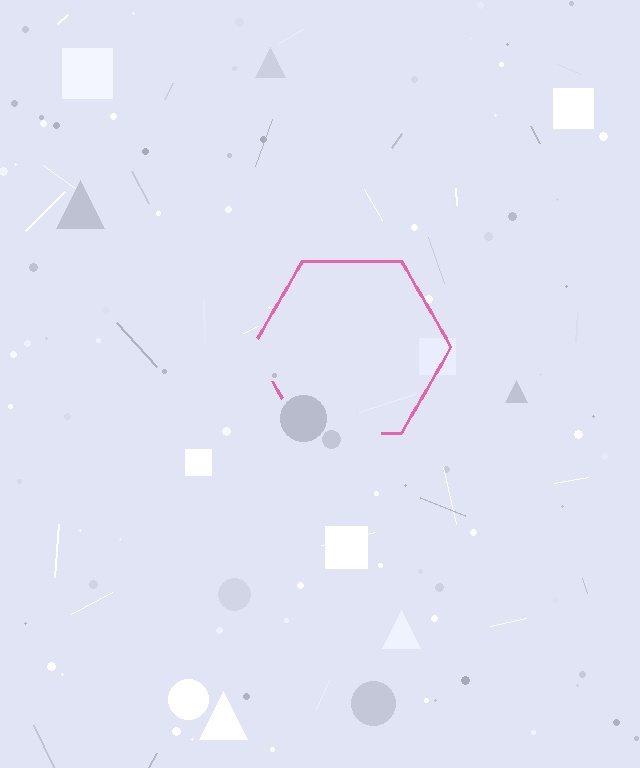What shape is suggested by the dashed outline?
The dashed outline suggests a hexagon.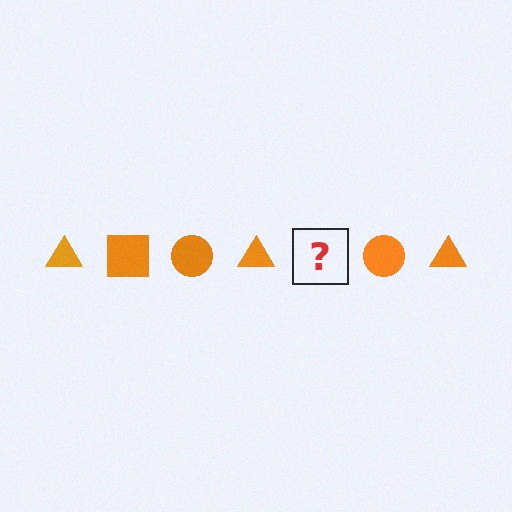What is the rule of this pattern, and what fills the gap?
The rule is that the pattern cycles through triangle, square, circle shapes in orange. The gap should be filled with an orange square.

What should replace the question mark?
The question mark should be replaced with an orange square.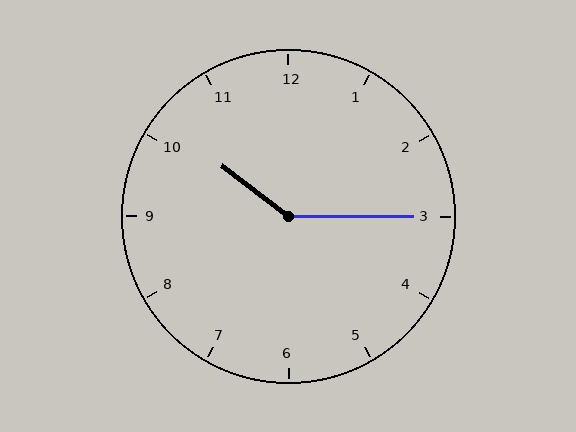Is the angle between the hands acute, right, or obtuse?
It is obtuse.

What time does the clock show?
10:15.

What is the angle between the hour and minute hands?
Approximately 142 degrees.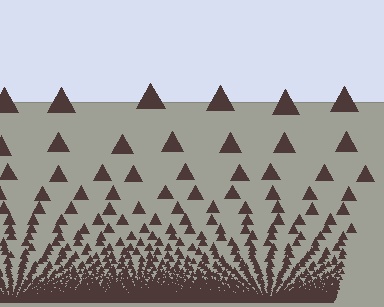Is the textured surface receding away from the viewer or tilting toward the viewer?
The surface appears to tilt toward the viewer. Texture elements get larger and sparser toward the top.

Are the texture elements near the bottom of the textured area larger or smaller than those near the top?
Smaller. The gradient is inverted — elements near the bottom are smaller and denser.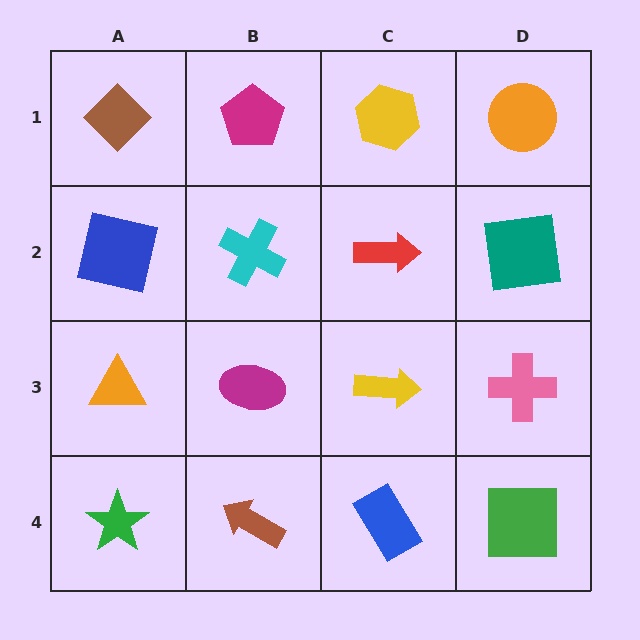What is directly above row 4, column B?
A magenta ellipse.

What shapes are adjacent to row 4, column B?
A magenta ellipse (row 3, column B), a green star (row 4, column A), a blue rectangle (row 4, column C).